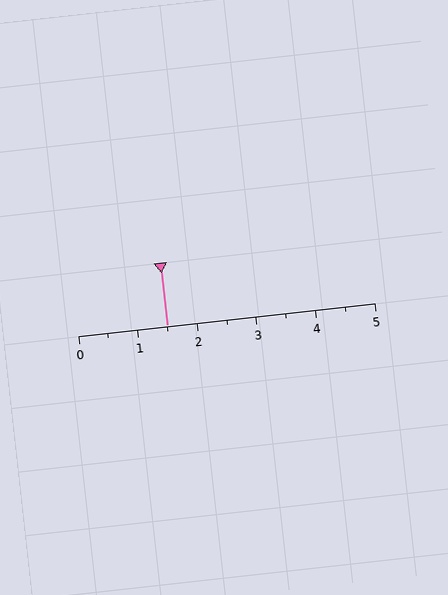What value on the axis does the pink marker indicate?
The marker indicates approximately 1.5.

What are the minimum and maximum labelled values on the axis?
The axis runs from 0 to 5.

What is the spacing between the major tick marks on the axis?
The major ticks are spaced 1 apart.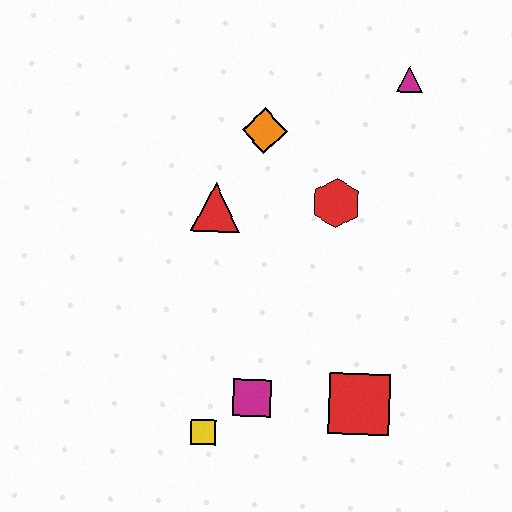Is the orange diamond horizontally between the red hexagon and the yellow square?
Yes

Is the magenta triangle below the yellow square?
No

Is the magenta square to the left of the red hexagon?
Yes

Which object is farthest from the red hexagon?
The yellow square is farthest from the red hexagon.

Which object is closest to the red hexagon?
The orange diamond is closest to the red hexagon.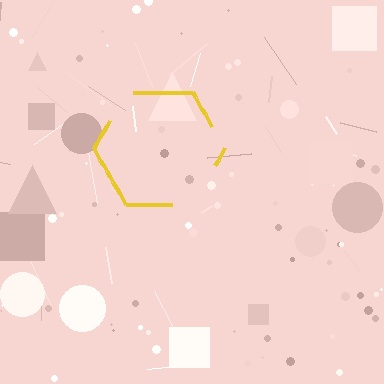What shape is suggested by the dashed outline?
The dashed outline suggests a hexagon.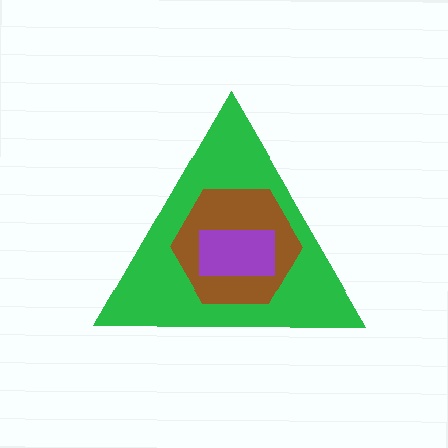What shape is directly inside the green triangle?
The brown hexagon.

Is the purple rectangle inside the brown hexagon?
Yes.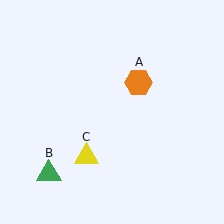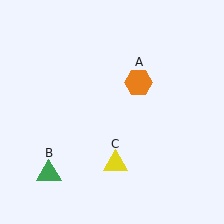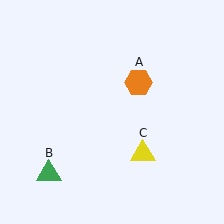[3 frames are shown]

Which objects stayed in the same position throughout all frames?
Orange hexagon (object A) and green triangle (object B) remained stationary.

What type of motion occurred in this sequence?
The yellow triangle (object C) rotated counterclockwise around the center of the scene.